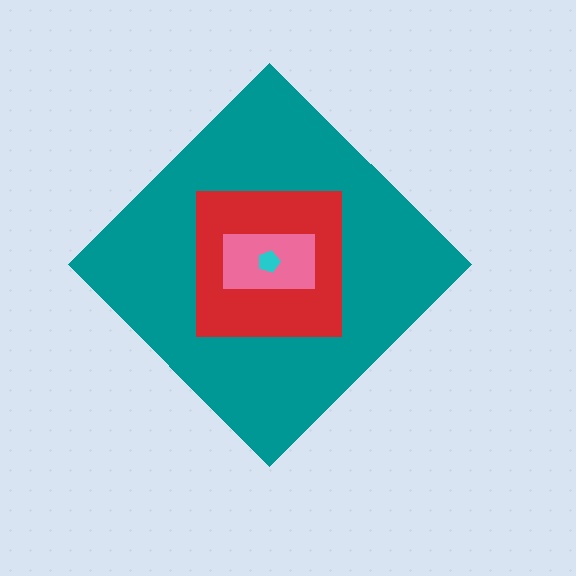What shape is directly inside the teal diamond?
The red square.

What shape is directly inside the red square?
The pink rectangle.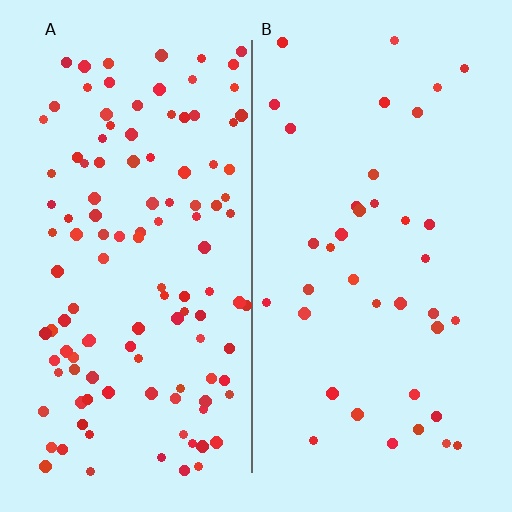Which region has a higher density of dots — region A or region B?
A (the left).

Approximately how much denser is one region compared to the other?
Approximately 3.1× — region A over region B.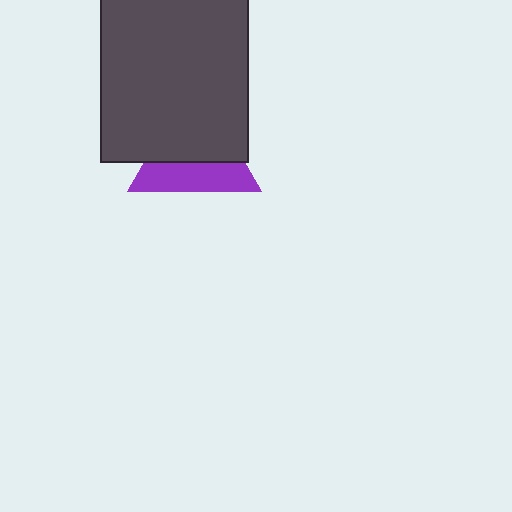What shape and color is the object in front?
The object in front is a dark gray rectangle.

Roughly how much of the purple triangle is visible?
A small part of it is visible (roughly 42%).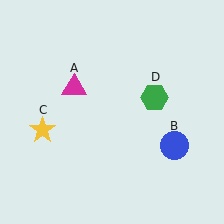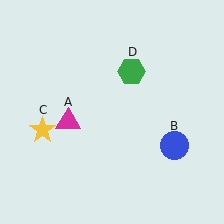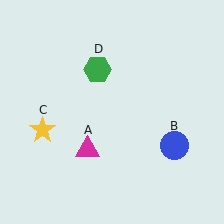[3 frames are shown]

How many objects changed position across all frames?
2 objects changed position: magenta triangle (object A), green hexagon (object D).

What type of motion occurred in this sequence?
The magenta triangle (object A), green hexagon (object D) rotated counterclockwise around the center of the scene.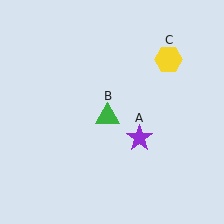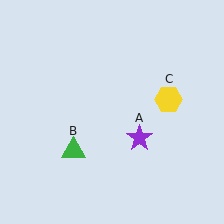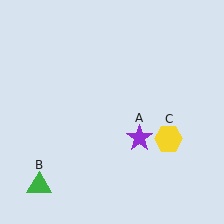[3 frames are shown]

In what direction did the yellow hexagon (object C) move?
The yellow hexagon (object C) moved down.